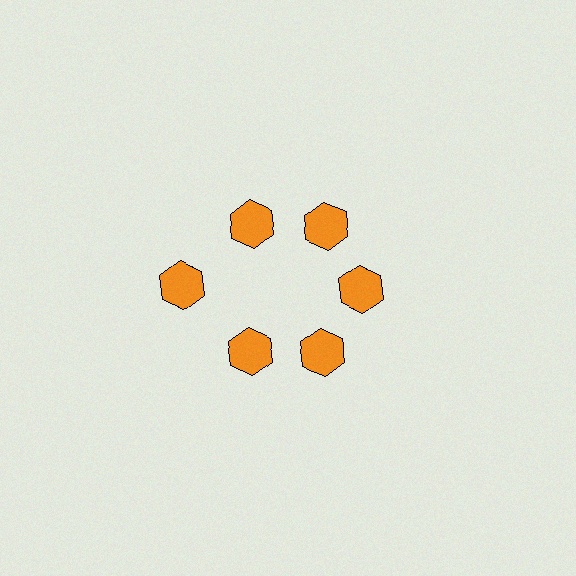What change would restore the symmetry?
The symmetry would be restored by moving it inward, back onto the ring so that all 6 hexagons sit at equal angles and equal distance from the center.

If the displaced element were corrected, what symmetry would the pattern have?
It would have 6-fold rotational symmetry — the pattern would map onto itself every 60 degrees.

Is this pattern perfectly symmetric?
No. The 6 orange hexagons are arranged in a ring, but one element near the 9 o'clock position is pushed outward from the center, breaking the 6-fold rotational symmetry.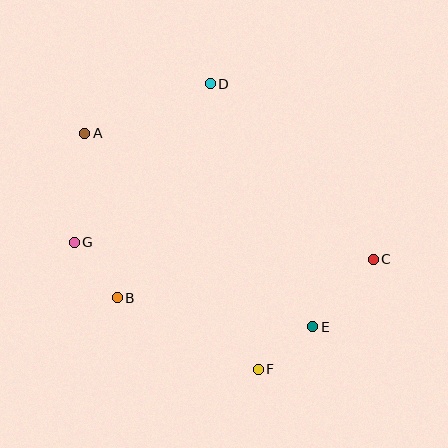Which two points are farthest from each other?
Points A and C are farthest from each other.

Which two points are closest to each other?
Points E and F are closest to each other.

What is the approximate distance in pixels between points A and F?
The distance between A and F is approximately 293 pixels.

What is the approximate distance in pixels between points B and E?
The distance between B and E is approximately 198 pixels.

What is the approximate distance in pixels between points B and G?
The distance between B and G is approximately 70 pixels.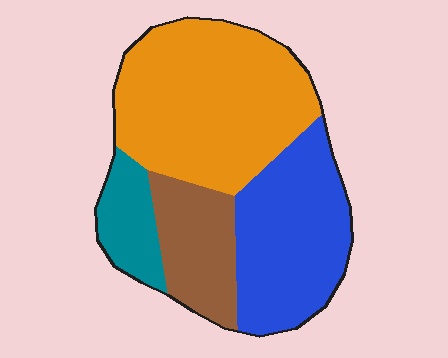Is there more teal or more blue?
Blue.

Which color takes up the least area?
Teal, at roughly 10%.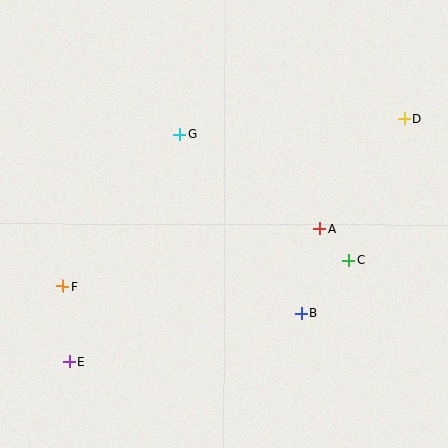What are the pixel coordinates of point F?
Point F is at (63, 286).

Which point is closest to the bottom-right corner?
Point B is closest to the bottom-right corner.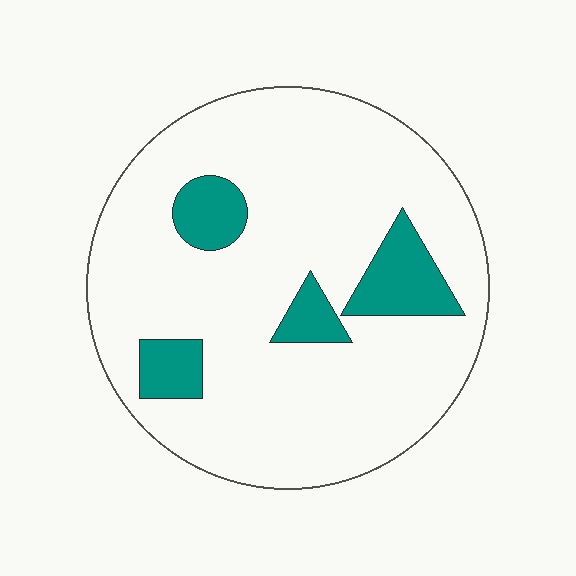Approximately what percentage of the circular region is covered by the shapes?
Approximately 15%.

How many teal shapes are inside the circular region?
4.